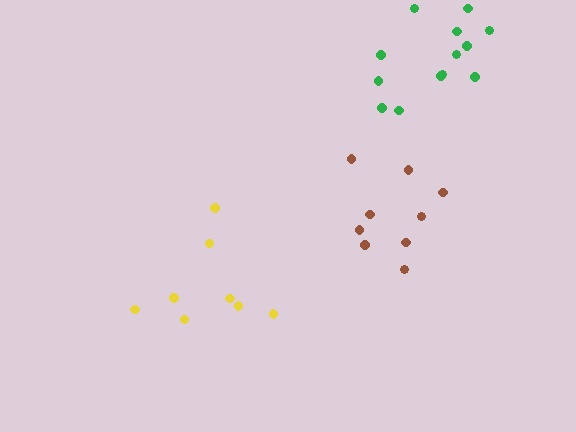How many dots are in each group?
Group 1: 13 dots, Group 2: 8 dots, Group 3: 9 dots (30 total).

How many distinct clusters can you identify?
There are 3 distinct clusters.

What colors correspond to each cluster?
The clusters are colored: green, yellow, brown.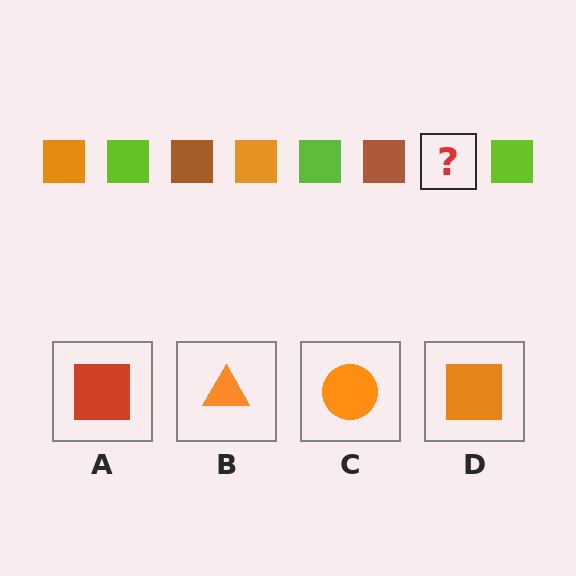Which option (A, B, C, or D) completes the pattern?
D.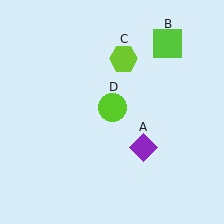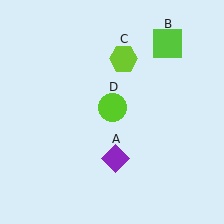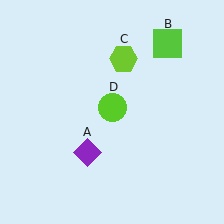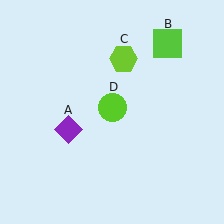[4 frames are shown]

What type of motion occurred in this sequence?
The purple diamond (object A) rotated clockwise around the center of the scene.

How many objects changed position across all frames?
1 object changed position: purple diamond (object A).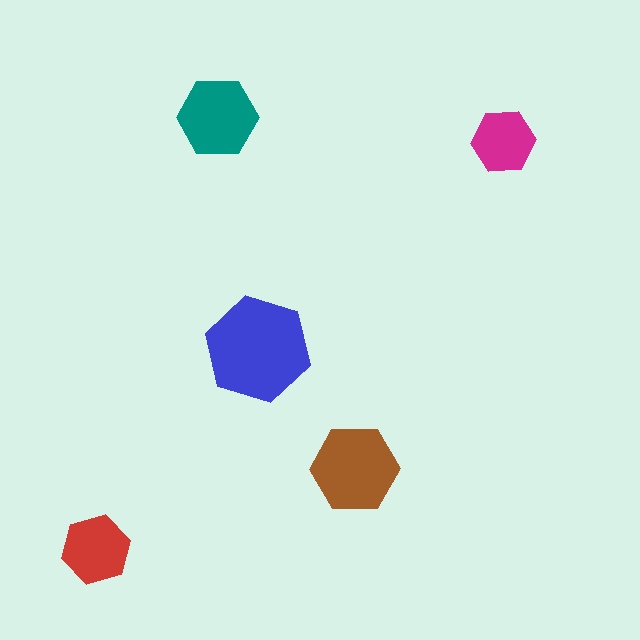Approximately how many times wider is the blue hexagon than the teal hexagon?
About 1.5 times wider.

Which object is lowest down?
The red hexagon is bottommost.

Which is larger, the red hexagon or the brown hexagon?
The brown one.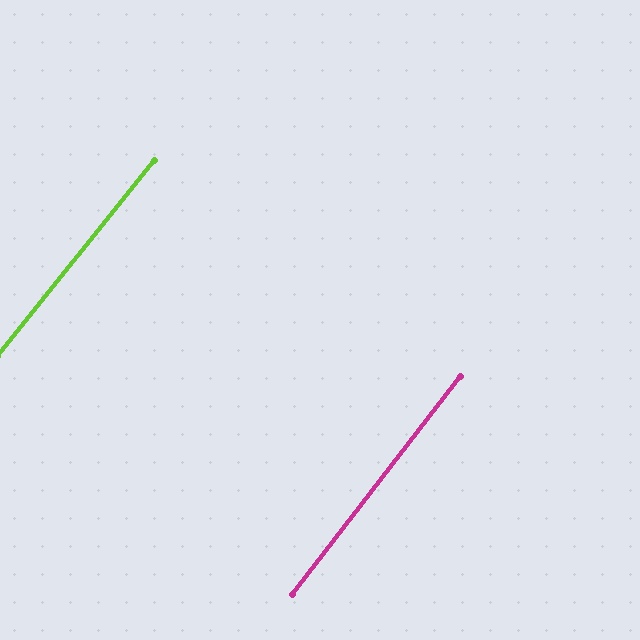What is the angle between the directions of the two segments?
Approximately 1 degree.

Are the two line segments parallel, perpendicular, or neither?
Parallel — their directions differ by only 1.1°.